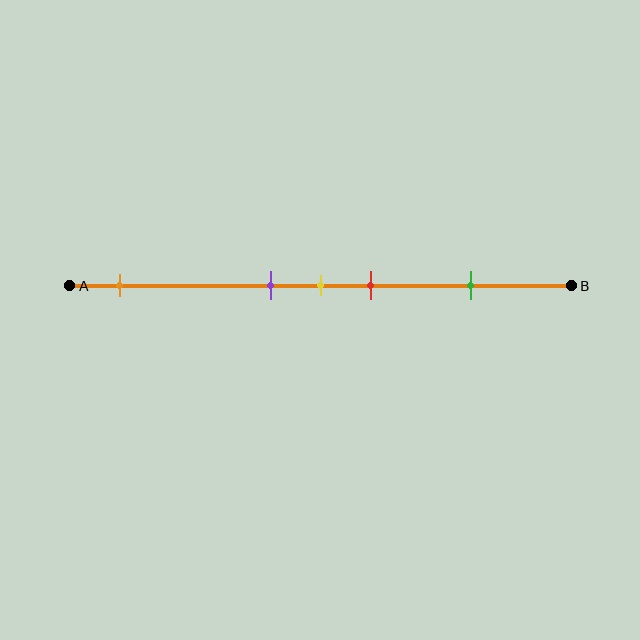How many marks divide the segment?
There are 5 marks dividing the segment.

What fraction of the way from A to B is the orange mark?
The orange mark is approximately 10% (0.1) of the way from A to B.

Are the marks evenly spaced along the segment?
No, the marks are not evenly spaced.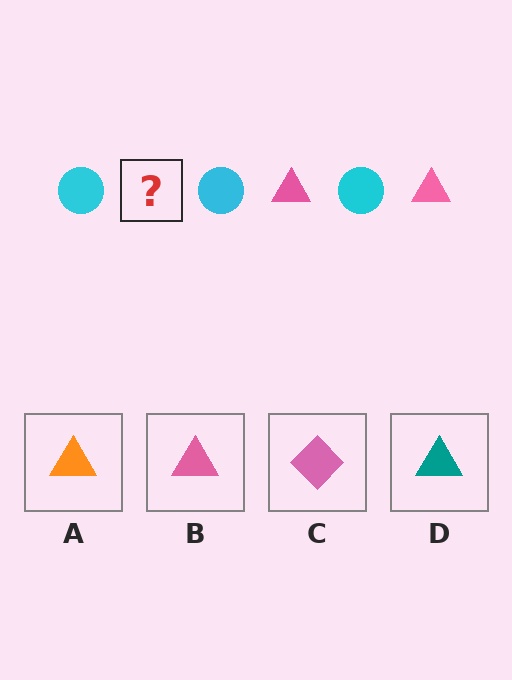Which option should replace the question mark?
Option B.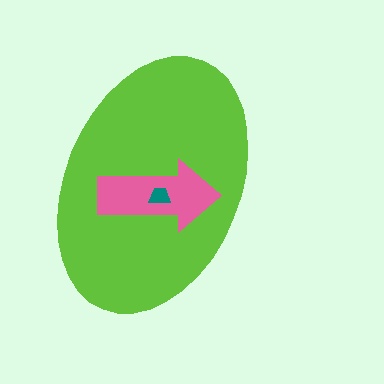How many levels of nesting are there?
3.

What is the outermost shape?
The lime ellipse.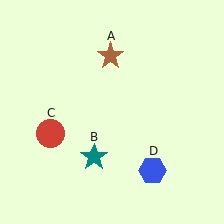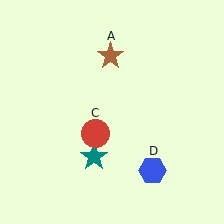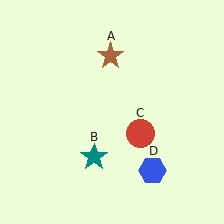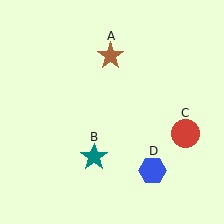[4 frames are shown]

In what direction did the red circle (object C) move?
The red circle (object C) moved right.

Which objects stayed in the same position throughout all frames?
Brown star (object A) and teal star (object B) and blue hexagon (object D) remained stationary.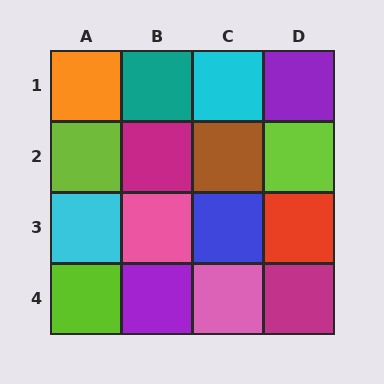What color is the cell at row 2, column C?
Brown.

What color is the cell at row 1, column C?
Cyan.